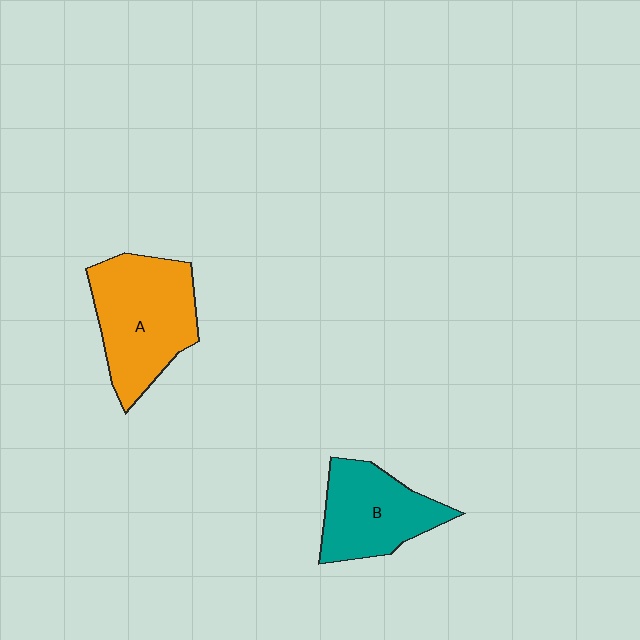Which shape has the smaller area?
Shape B (teal).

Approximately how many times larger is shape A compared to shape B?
Approximately 1.3 times.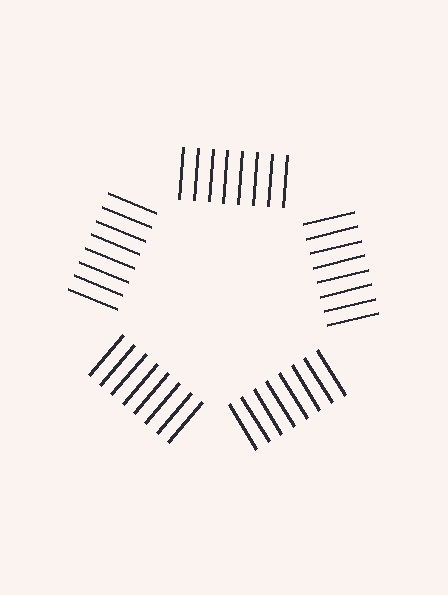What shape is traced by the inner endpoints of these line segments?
An illusory pentagon — the line segments terminate on its edges but no continuous stroke is drawn.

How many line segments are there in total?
40 — 8 along each of the 5 edges.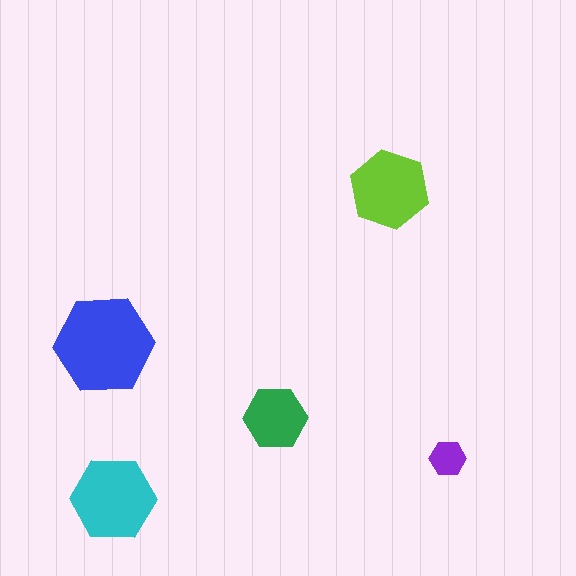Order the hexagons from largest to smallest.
the blue one, the cyan one, the lime one, the green one, the purple one.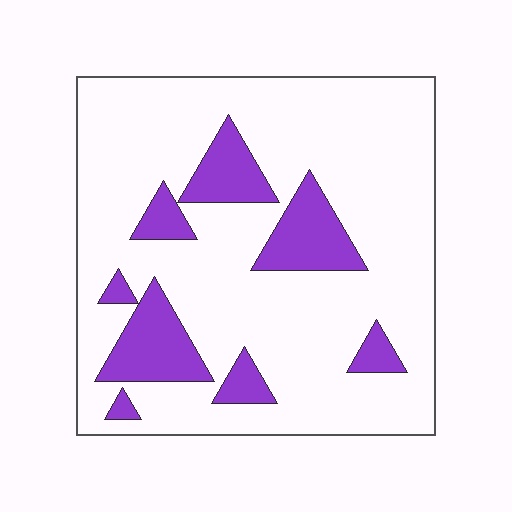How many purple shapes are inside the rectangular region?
8.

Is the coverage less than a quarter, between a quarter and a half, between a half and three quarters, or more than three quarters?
Less than a quarter.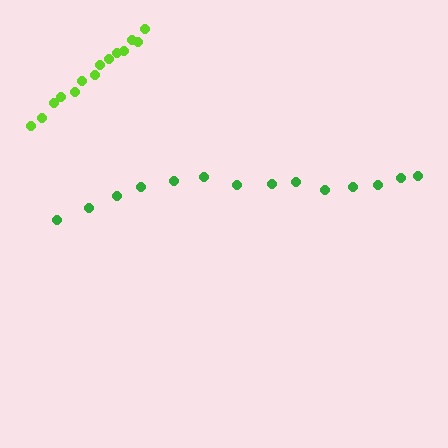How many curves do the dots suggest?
There are 2 distinct paths.